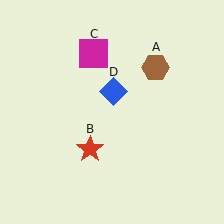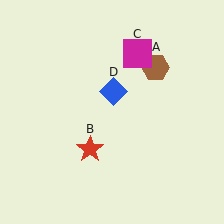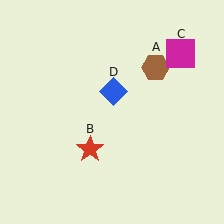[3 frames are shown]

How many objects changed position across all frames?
1 object changed position: magenta square (object C).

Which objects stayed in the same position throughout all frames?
Brown hexagon (object A) and red star (object B) and blue diamond (object D) remained stationary.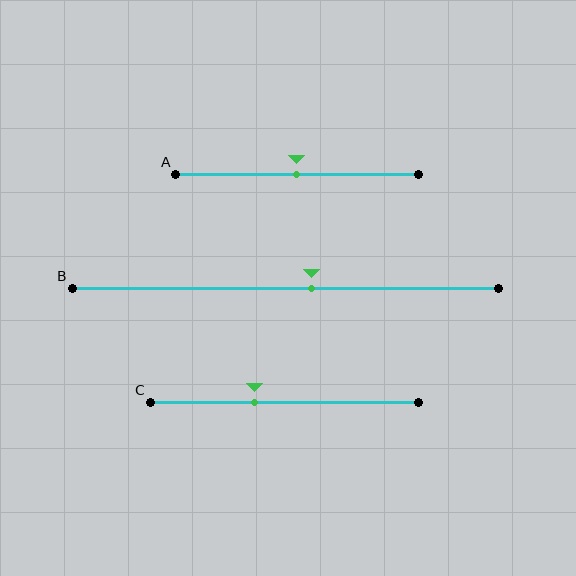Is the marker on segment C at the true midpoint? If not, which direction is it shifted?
No, the marker on segment C is shifted to the left by about 11% of the segment length.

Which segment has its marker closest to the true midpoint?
Segment A has its marker closest to the true midpoint.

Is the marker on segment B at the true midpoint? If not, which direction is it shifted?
No, the marker on segment B is shifted to the right by about 6% of the segment length.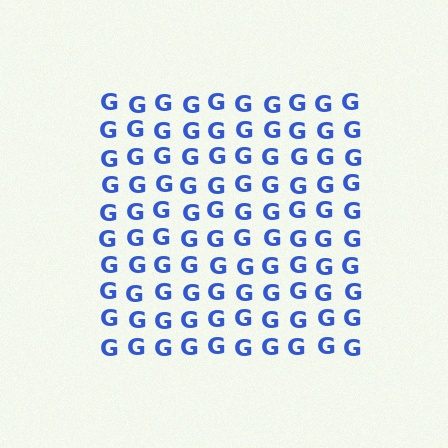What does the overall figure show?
The overall figure shows a square.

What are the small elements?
The small elements are letter G's.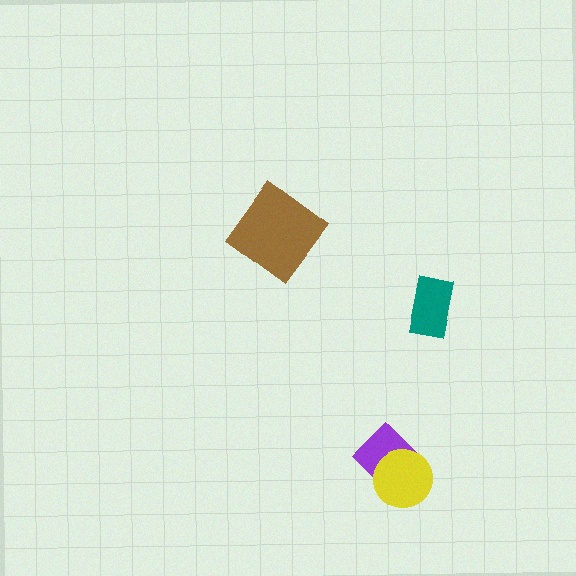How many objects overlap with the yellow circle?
1 object overlaps with the yellow circle.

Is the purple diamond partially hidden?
Yes, it is partially covered by another shape.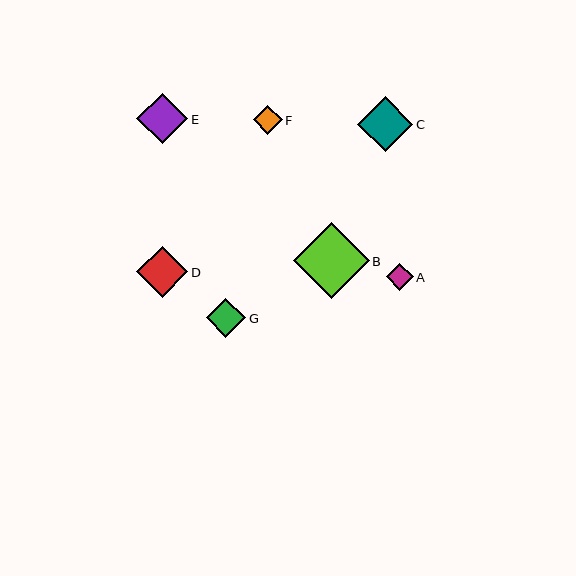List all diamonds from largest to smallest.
From largest to smallest: B, C, D, E, G, F, A.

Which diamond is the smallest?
Diamond A is the smallest with a size of approximately 27 pixels.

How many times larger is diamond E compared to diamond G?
Diamond E is approximately 1.3 times the size of diamond G.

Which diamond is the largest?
Diamond B is the largest with a size of approximately 76 pixels.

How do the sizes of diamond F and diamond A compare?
Diamond F and diamond A are approximately the same size.